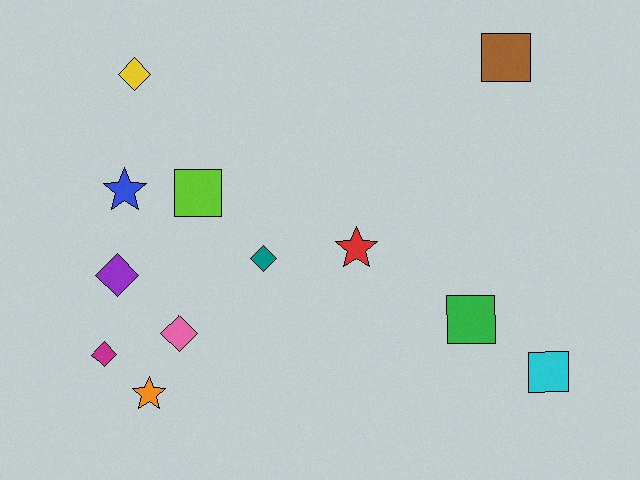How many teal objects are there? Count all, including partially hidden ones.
There is 1 teal object.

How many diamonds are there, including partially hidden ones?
There are 5 diamonds.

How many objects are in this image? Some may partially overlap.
There are 12 objects.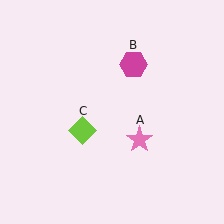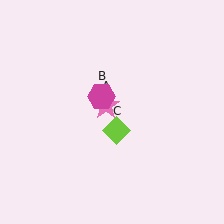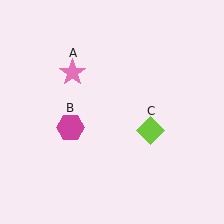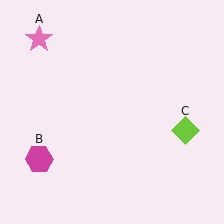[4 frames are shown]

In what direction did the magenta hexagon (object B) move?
The magenta hexagon (object B) moved down and to the left.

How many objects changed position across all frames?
3 objects changed position: pink star (object A), magenta hexagon (object B), lime diamond (object C).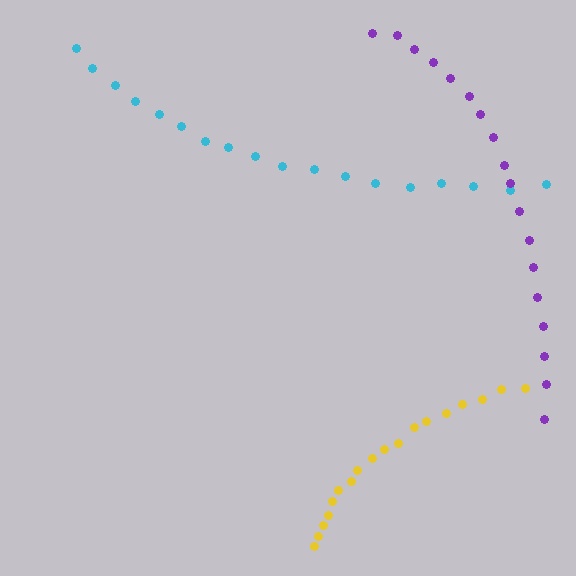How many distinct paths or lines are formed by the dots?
There are 3 distinct paths.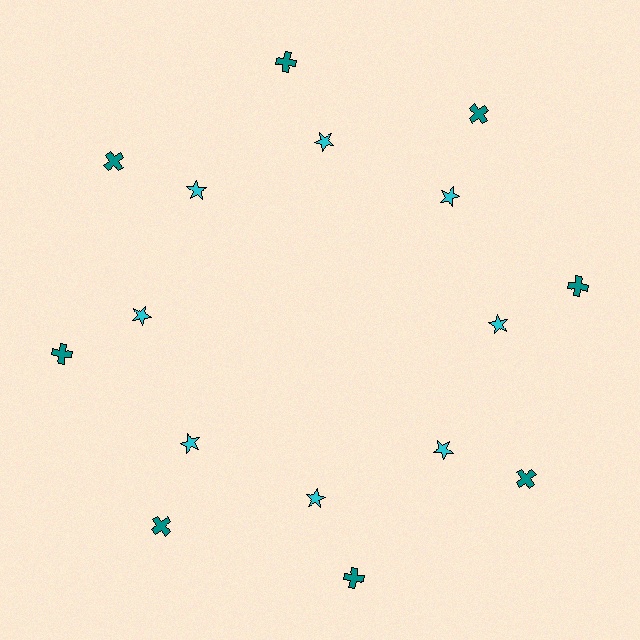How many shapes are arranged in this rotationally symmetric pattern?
There are 16 shapes, arranged in 8 groups of 2.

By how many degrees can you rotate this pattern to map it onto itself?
The pattern maps onto itself every 45 degrees of rotation.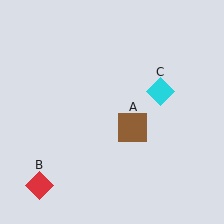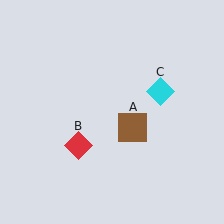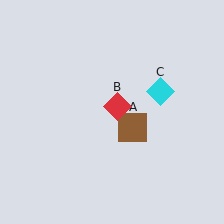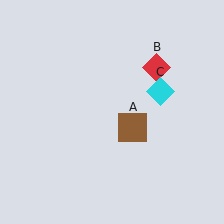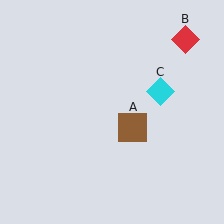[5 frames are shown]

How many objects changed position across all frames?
1 object changed position: red diamond (object B).